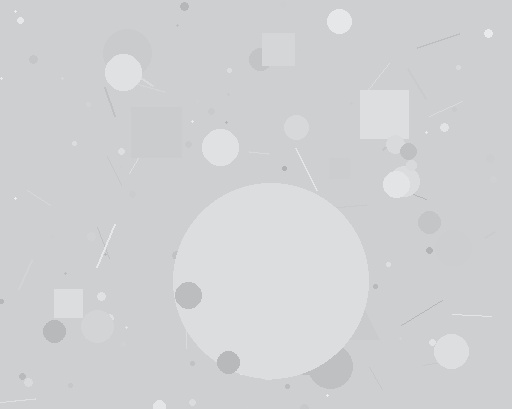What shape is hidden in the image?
A circle is hidden in the image.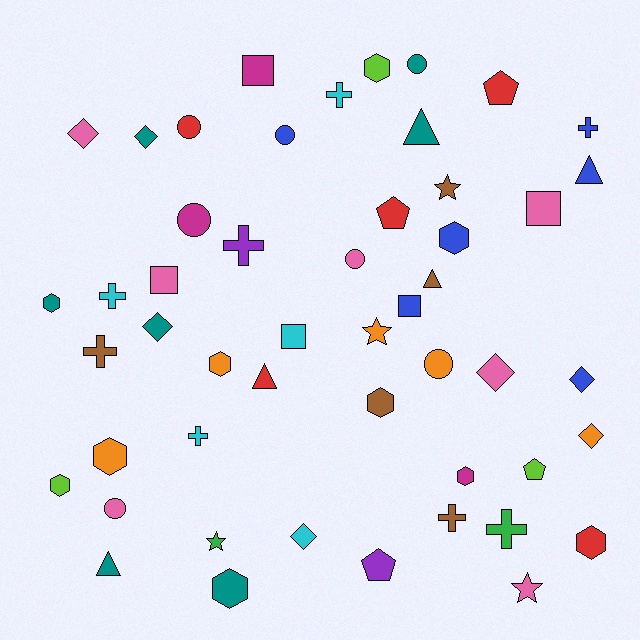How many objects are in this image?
There are 50 objects.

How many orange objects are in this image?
There are 5 orange objects.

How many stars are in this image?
There are 4 stars.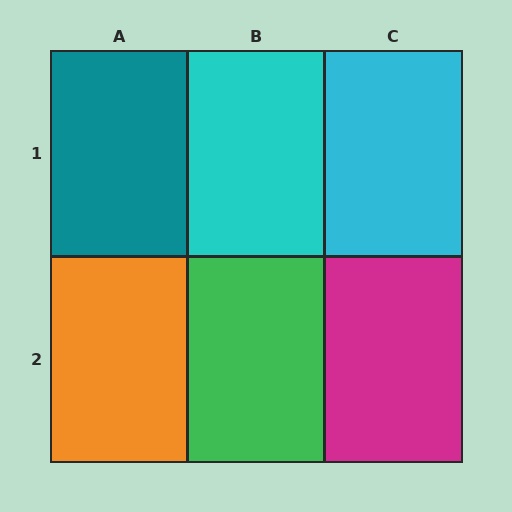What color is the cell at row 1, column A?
Teal.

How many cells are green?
1 cell is green.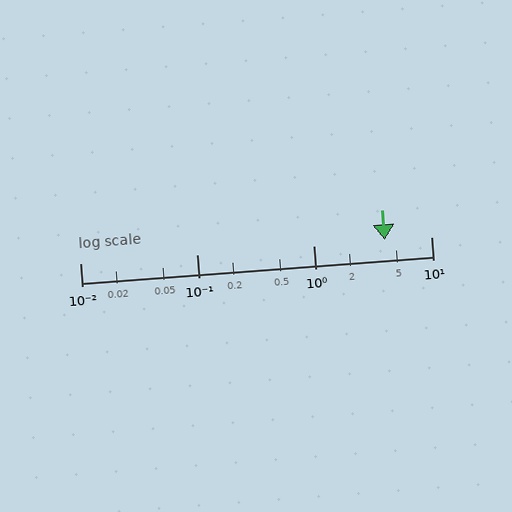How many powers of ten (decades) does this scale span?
The scale spans 3 decades, from 0.01 to 10.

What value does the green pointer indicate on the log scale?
The pointer indicates approximately 4.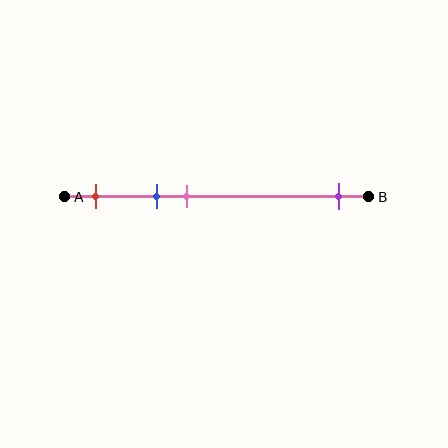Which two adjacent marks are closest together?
The blue and pink marks are the closest adjacent pair.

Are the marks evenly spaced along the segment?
No, the marks are not evenly spaced.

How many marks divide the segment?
There are 4 marks dividing the segment.